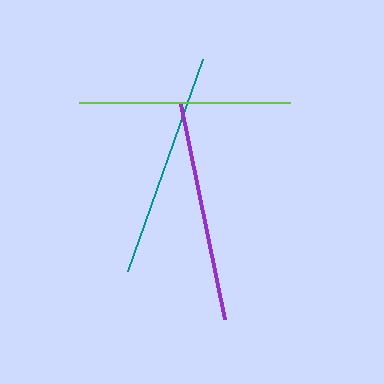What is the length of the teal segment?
The teal segment is approximately 225 pixels long.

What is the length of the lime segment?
The lime segment is approximately 212 pixels long.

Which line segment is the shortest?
The lime line is the shortest at approximately 212 pixels.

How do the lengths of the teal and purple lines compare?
The teal and purple lines are approximately the same length.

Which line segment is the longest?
The teal line is the longest at approximately 225 pixels.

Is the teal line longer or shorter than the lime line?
The teal line is longer than the lime line.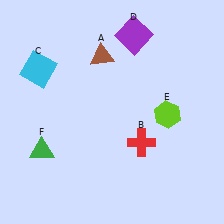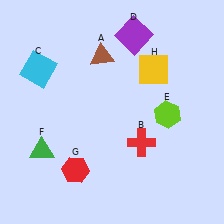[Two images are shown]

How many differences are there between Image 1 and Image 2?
There are 2 differences between the two images.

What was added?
A red hexagon (G), a yellow square (H) were added in Image 2.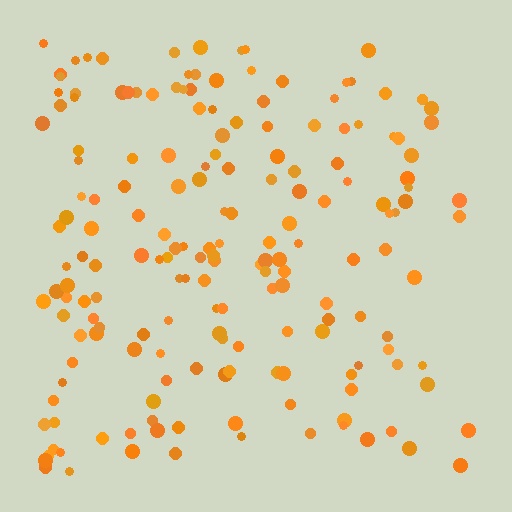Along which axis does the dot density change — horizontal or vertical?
Horizontal.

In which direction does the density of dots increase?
From right to left, with the left side densest.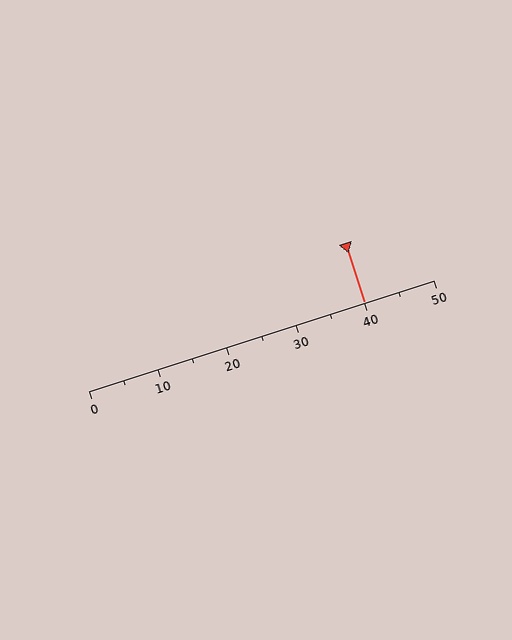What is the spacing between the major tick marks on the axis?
The major ticks are spaced 10 apart.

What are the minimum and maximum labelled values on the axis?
The axis runs from 0 to 50.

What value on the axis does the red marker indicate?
The marker indicates approximately 40.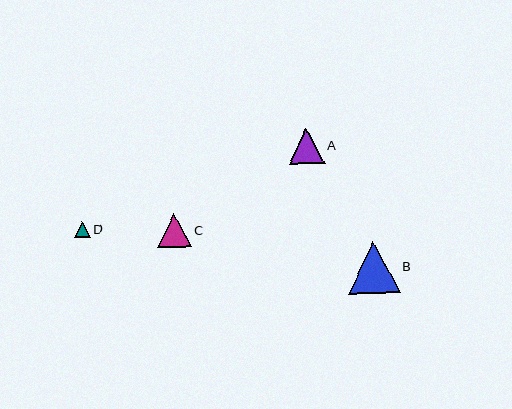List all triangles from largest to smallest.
From largest to smallest: B, A, C, D.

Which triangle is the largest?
Triangle B is the largest with a size of approximately 52 pixels.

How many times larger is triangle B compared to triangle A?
Triangle B is approximately 1.5 times the size of triangle A.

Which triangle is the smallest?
Triangle D is the smallest with a size of approximately 16 pixels.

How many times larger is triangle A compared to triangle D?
Triangle A is approximately 2.2 times the size of triangle D.